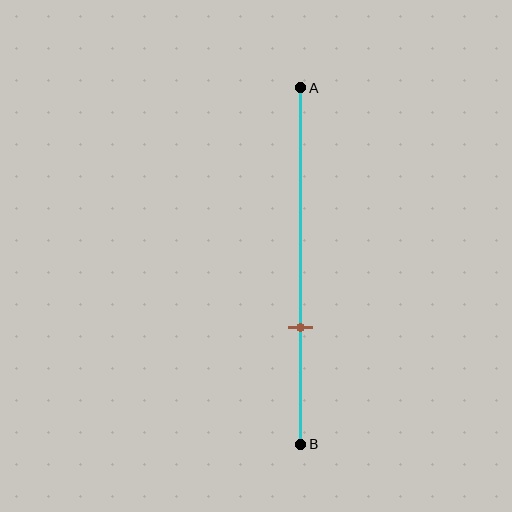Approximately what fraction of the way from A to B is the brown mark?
The brown mark is approximately 65% of the way from A to B.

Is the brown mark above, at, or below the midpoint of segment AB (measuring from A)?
The brown mark is below the midpoint of segment AB.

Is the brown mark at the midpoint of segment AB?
No, the mark is at about 65% from A, not at the 50% midpoint.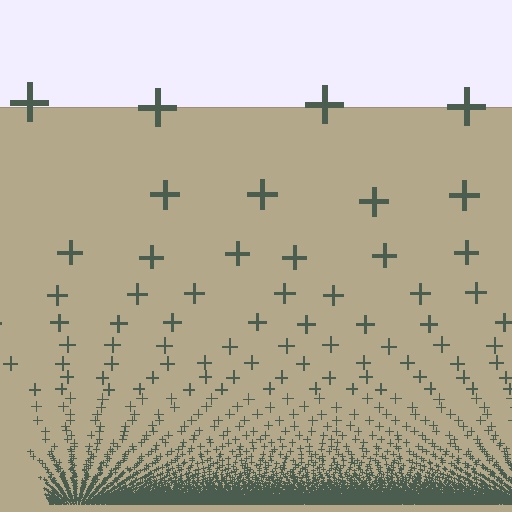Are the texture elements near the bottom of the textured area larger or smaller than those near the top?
Smaller. The gradient is inverted — elements near the bottom are smaller and denser.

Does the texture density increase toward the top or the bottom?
Density increases toward the bottom.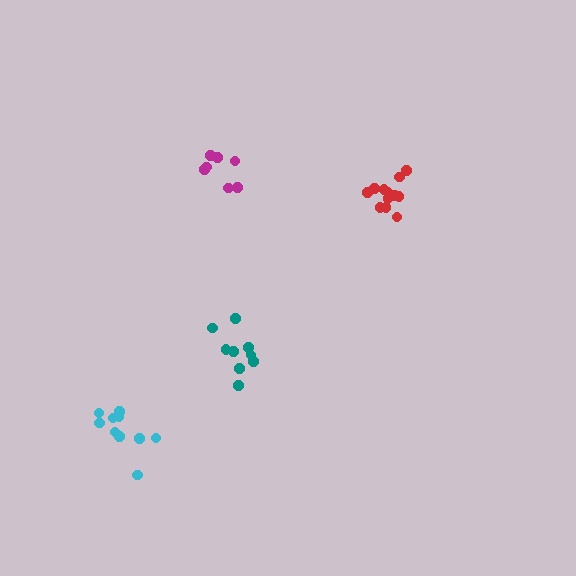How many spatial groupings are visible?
There are 4 spatial groupings.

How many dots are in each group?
Group 1: 10 dots, Group 2: 12 dots, Group 3: 9 dots, Group 4: 7 dots (38 total).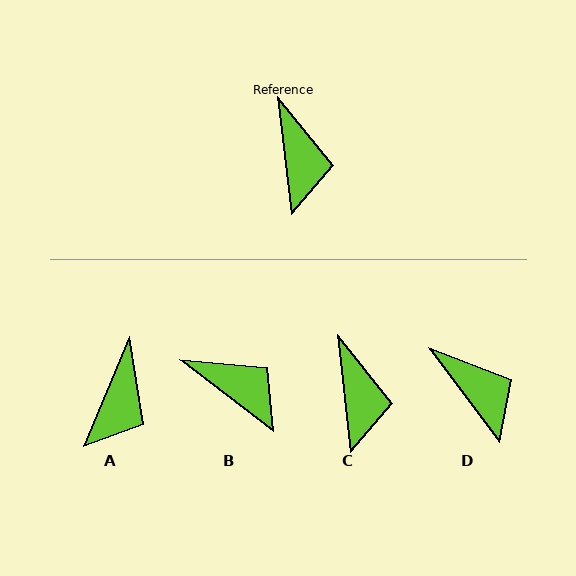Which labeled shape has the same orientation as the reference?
C.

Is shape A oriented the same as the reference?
No, it is off by about 29 degrees.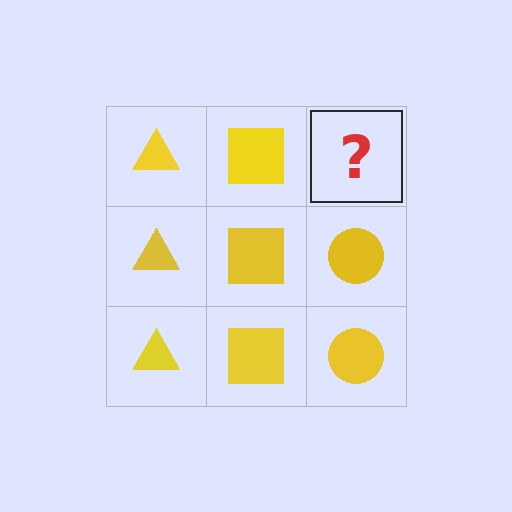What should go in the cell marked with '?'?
The missing cell should contain a yellow circle.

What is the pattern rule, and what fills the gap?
The rule is that each column has a consistent shape. The gap should be filled with a yellow circle.